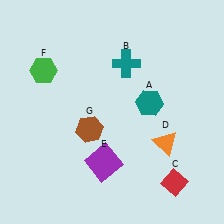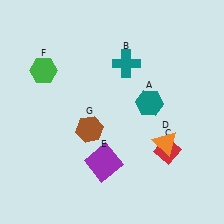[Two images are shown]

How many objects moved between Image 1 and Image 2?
1 object moved between the two images.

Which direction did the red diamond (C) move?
The red diamond (C) moved up.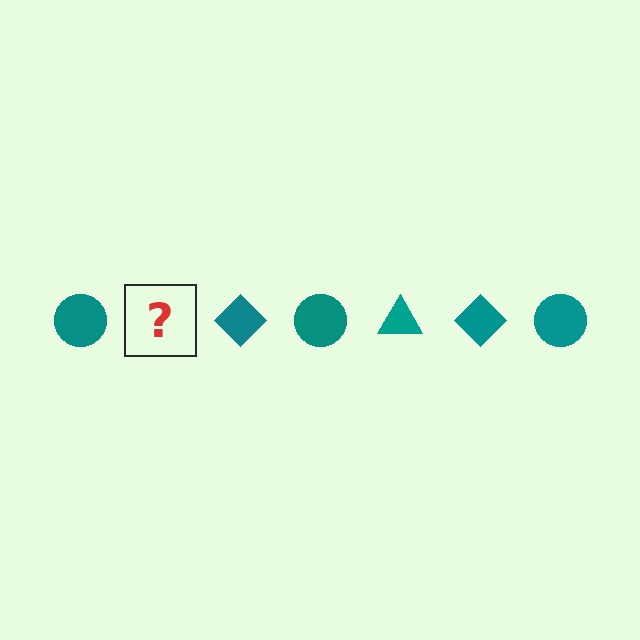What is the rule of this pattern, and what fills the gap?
The rule is that the pattern cycles through circle, triangle, diamond shapes in teal. The gap should be filled with a teal triangle.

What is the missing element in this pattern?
The missing element is a teal triangle.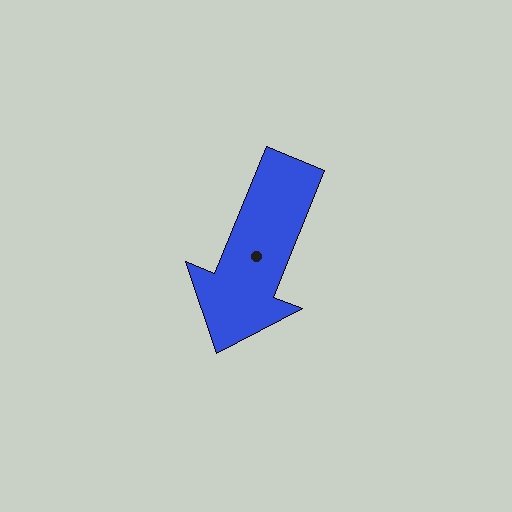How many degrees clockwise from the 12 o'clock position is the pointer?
Approximately 202 degrees.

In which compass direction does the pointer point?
South.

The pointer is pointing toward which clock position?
Roughly 7 o'clock.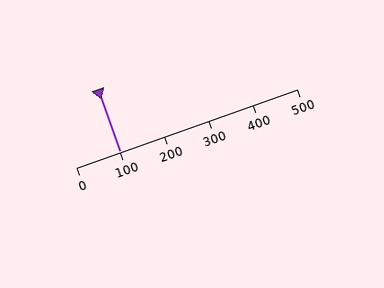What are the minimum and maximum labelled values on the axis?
The axis runs from 0 to 500.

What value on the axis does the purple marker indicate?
The marker indicates approximately 100.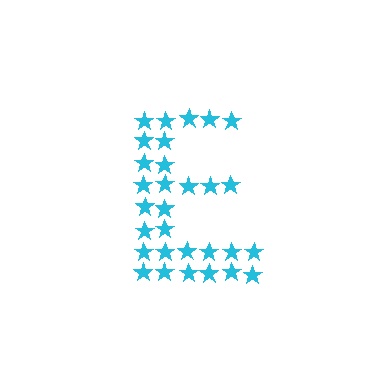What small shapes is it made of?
It is made of small stars.